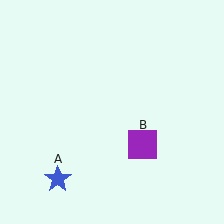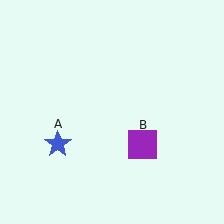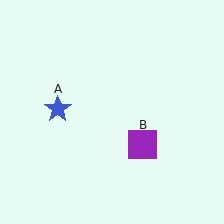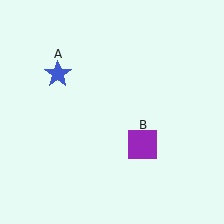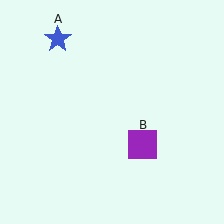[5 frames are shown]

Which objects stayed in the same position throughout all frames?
Purple square (object B) remained stationary.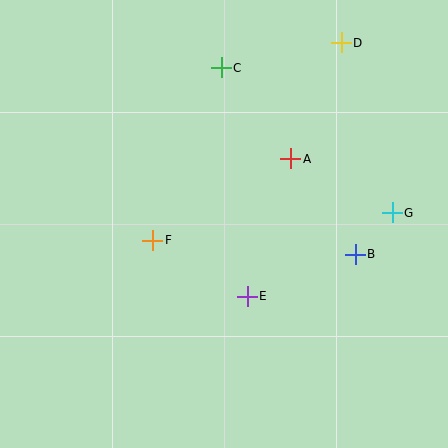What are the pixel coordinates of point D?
Point D is at (341, 43).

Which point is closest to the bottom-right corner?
Point B is closest to the bottom-right corner.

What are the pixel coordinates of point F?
Point F is at (153, 240).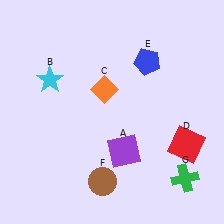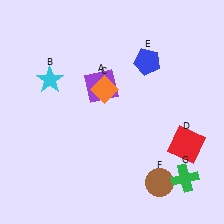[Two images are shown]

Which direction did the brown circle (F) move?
The brown circle (F) moved right.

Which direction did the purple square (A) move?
The purple square (A) moved up.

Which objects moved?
The objects that moved are: the purple square (A), the brown circle (F).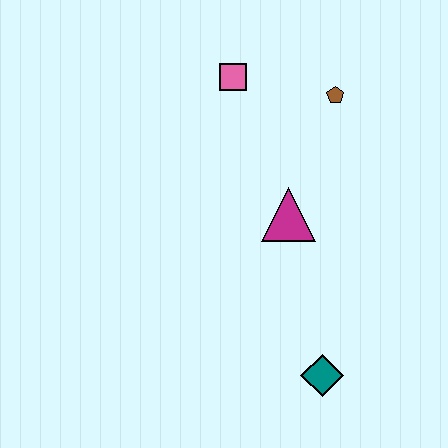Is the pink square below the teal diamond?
No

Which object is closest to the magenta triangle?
The brown pentagon is closest to the magenta triangle.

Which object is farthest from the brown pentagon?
The teal diamond is farthest from the brown pentagon.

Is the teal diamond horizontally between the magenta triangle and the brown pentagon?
Yes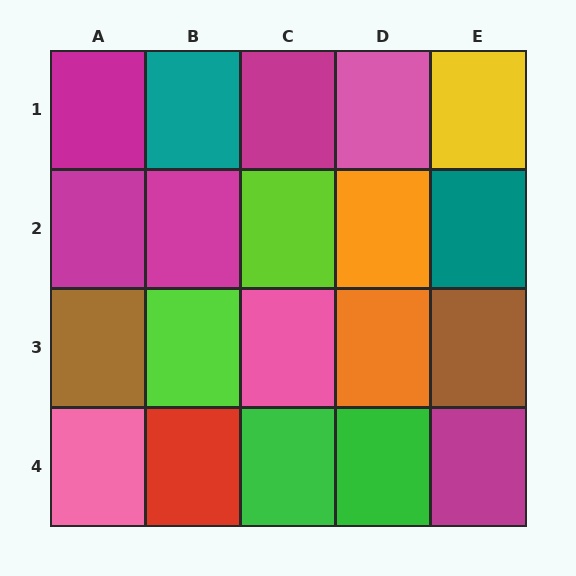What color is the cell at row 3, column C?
Pink.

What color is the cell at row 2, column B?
Magenta.